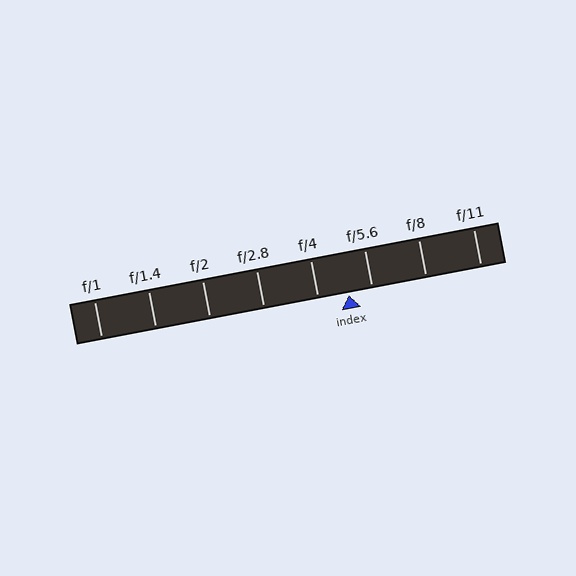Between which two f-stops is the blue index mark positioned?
The index mark is between f/4 and f/5.6.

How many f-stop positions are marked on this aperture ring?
There are 8 f-stop positions marked.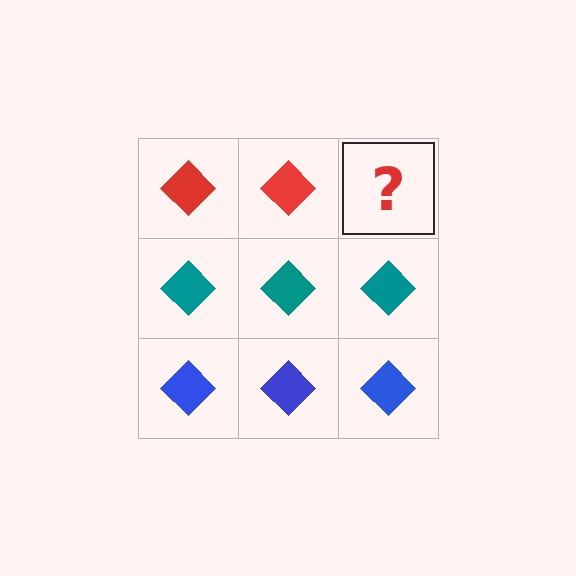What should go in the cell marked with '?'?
The missing cell should contain a red diamond.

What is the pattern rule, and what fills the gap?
The rule is that each row has a consistent color. The gap should be filled with a red diamond.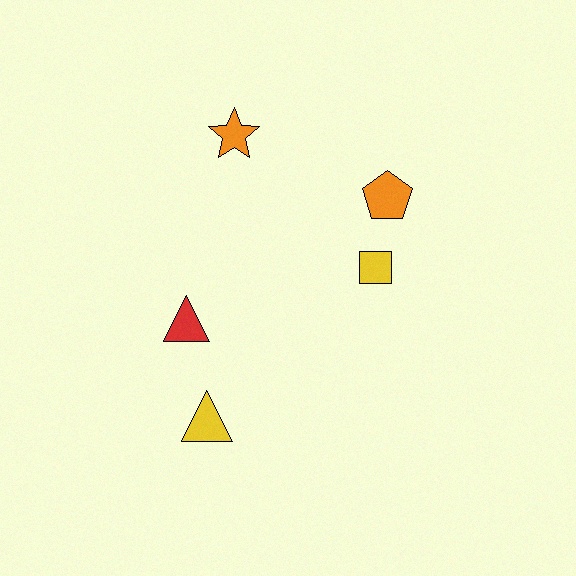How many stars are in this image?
There is 1 star.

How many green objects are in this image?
There are no green objects.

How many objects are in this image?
There are 5 objects.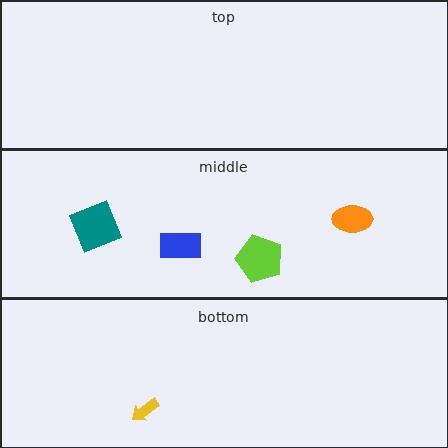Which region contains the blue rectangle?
The middle region.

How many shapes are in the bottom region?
1.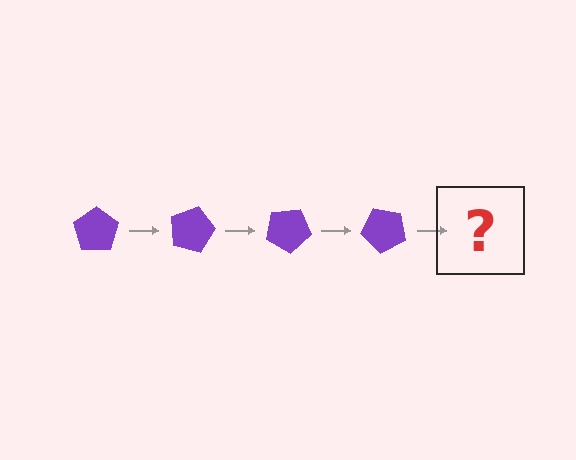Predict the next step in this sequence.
The next step is a purple pentagon rotated 60 degrees.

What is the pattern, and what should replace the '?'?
The pattern is that the pentagon rotates 15 degrees each step. The '?' should be a purple pentagon rotated 60 degrees.